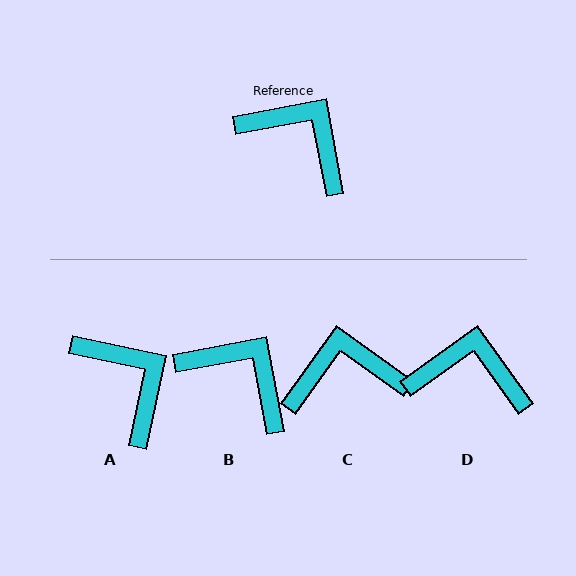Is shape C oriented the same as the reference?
No, it is off by about 44 degrees.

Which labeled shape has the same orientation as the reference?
B.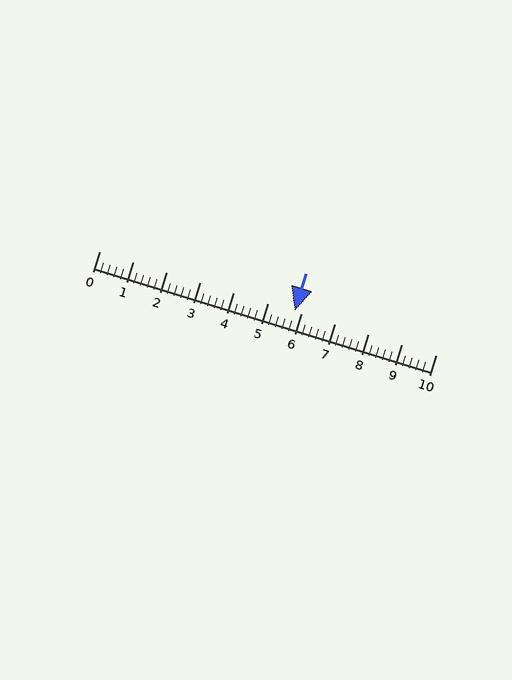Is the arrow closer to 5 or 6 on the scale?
The arrow is closer to 6.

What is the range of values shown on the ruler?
The ruler shows values from 0 to 10.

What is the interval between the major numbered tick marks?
The major tick marks are spaced 1 units apart.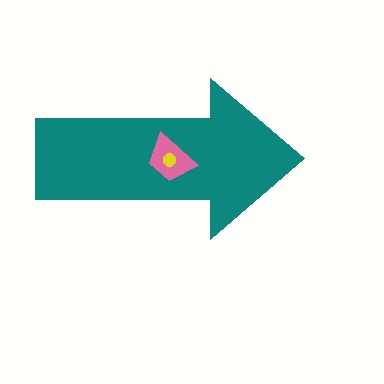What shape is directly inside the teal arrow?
The pink trapezoid.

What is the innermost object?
The yellow circle.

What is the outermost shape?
The teal arrow.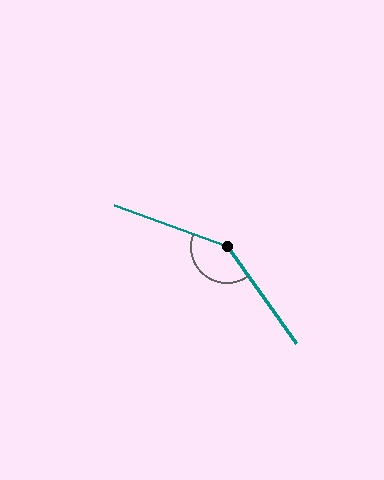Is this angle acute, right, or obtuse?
It is obtuse.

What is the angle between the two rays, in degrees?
Approximately 146 degrees.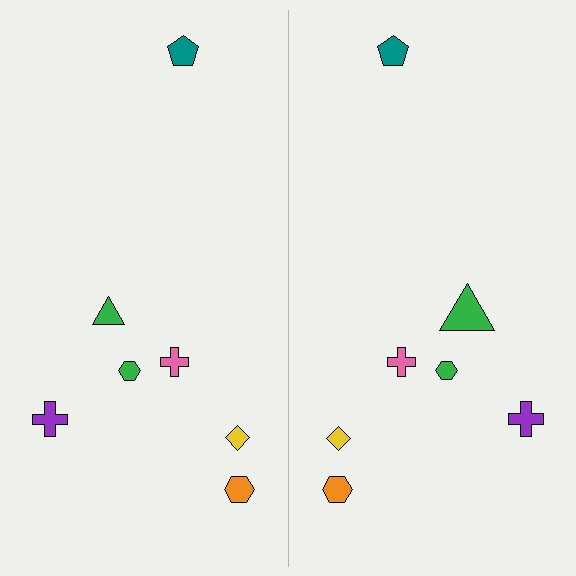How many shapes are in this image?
There are 14 shapes in this image.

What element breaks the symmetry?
The green triangle on the right side has a different size than its mirror counterpart.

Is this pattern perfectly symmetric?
No, the pattern is not perfectly symmetric. The green triangle on the right side has a different size than its mirror counterpart.